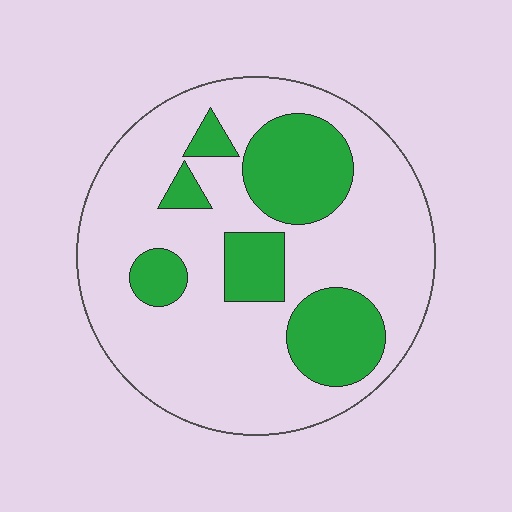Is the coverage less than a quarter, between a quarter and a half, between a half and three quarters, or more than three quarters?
Between a quarter and a half.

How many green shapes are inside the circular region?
6.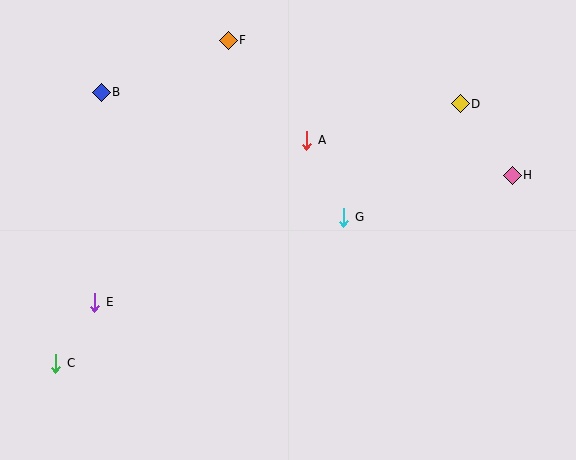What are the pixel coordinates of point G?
Point G is at (344, 217).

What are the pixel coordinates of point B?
Point B is at (101, 92).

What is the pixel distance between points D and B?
The distance between D and B is 359 pixels.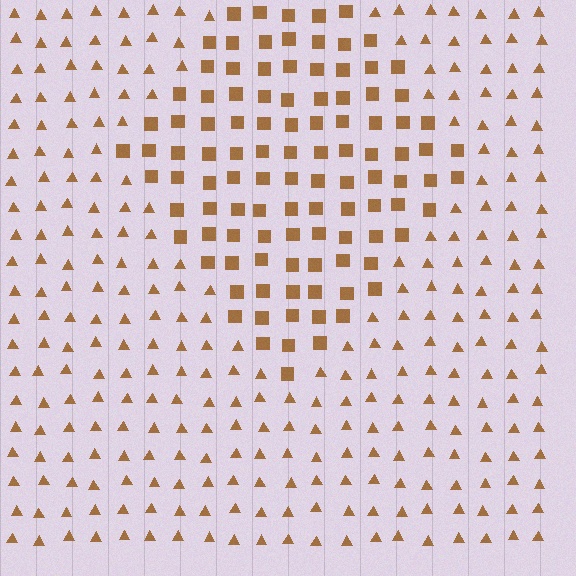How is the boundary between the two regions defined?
The boundary is defined by a change in element shape: squares inside vs. triangles outside. All elements share the same color and spacing.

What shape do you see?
I see a diamond.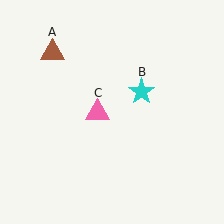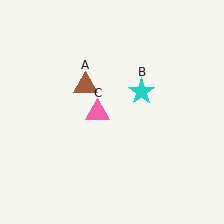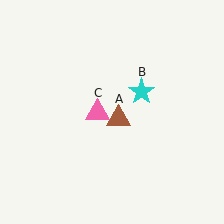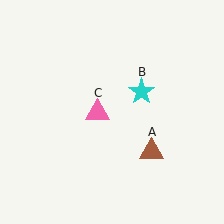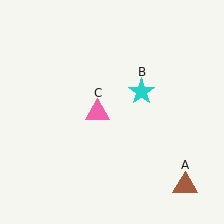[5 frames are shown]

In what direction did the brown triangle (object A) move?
The brown triangle (object A) moved down and to the right.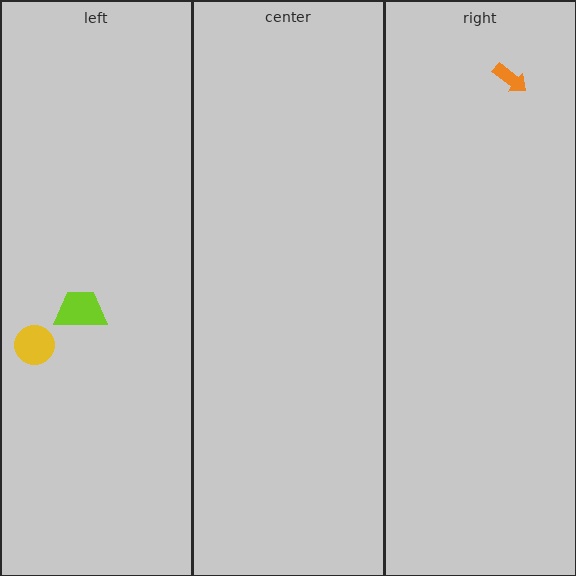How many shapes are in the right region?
1.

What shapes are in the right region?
The orange arrow.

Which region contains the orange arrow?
The right region.